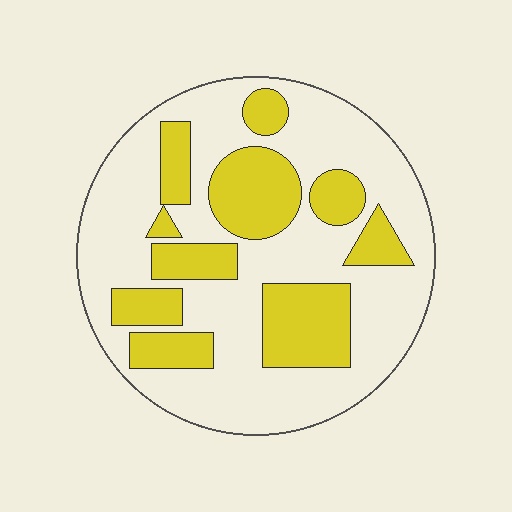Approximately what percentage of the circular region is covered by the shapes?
Approximately 35%.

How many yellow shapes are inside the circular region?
10.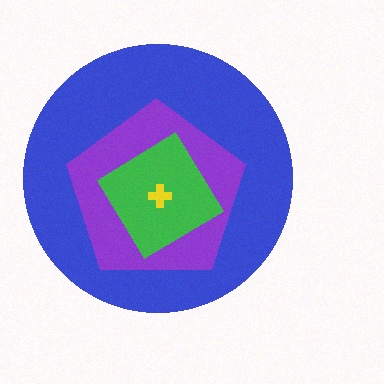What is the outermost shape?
The blue circle.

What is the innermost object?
The yellow cross.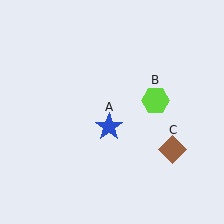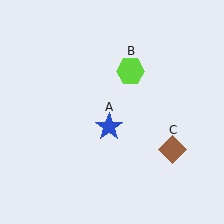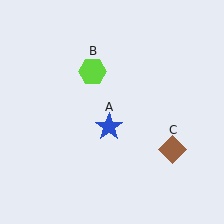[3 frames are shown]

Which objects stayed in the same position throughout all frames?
Blue star (object A) and brown diamond (object C) remained stationary.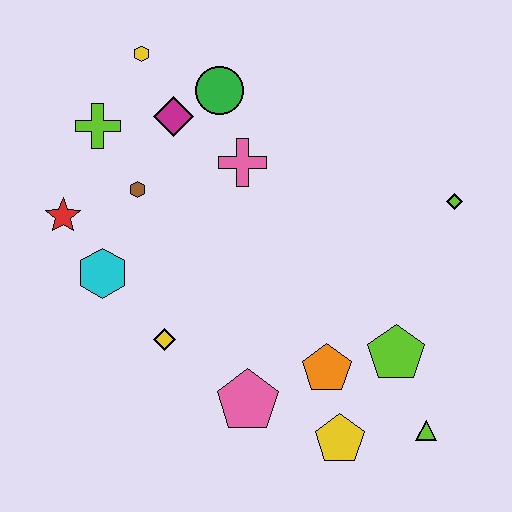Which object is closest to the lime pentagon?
The orange pentagon is closest to the lime pentagon.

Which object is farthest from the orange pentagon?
The yellow hexagon is farthest from the orange pentagon.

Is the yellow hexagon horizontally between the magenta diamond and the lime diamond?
No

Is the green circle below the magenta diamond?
No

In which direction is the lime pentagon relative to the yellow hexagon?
The lime pentagon is below the yellow hexagon.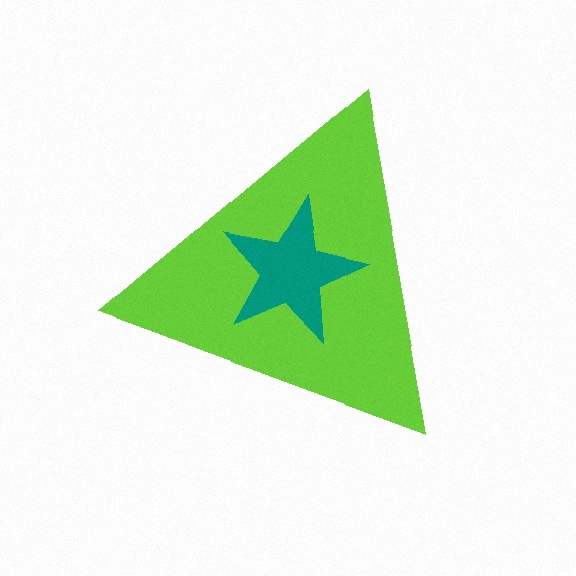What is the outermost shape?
The lime triangle.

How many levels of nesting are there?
2.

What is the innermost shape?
The teal star.